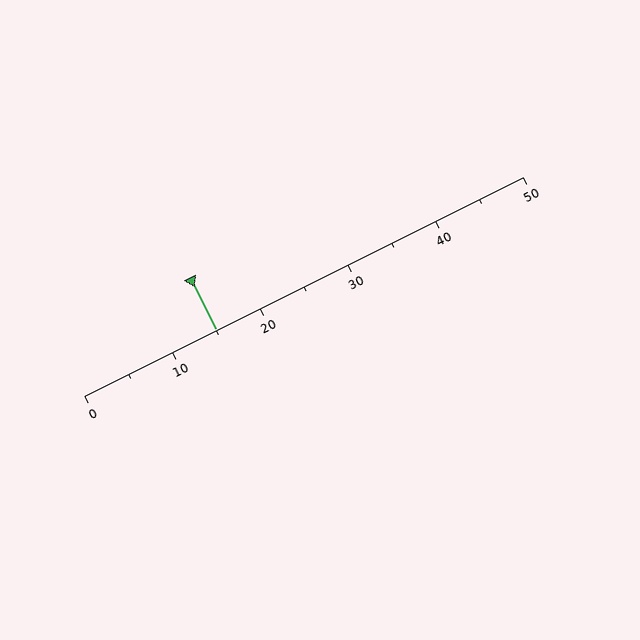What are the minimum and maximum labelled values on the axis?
The axis runs from 0 to 50.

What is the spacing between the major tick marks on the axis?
The major ticks are spaced 10 apart.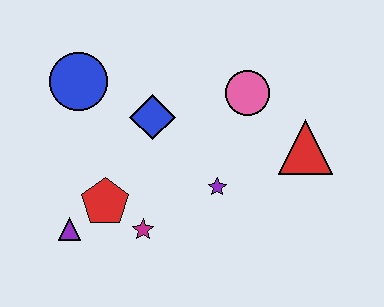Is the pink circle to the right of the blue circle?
Yes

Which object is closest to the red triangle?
The pink circle is closest to the red triangle.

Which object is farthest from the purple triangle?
The red triangle is farthest from the purple triangle.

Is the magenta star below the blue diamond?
Yes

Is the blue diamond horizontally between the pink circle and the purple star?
No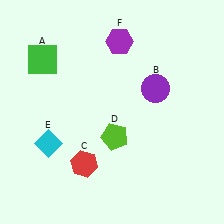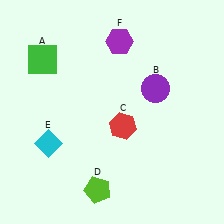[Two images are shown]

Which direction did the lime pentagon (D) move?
The lime pentagon (D) moved down.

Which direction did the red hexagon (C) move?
The red hexagon (C) moved right.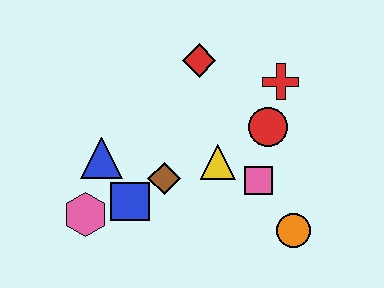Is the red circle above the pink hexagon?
Yes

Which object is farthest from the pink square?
The pink hexagon is farthest from the pink square.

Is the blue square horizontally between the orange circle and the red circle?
No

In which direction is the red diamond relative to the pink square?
The red diamond is above the pink square.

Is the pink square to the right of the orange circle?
No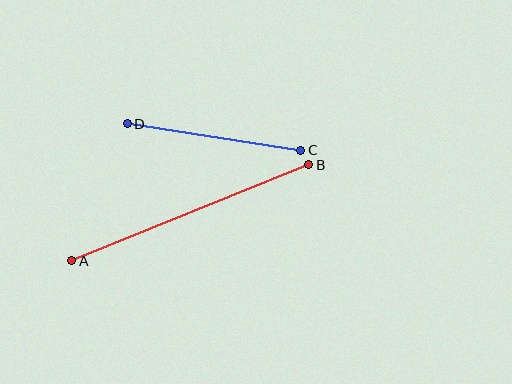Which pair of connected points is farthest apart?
Points A and B are farthest apart.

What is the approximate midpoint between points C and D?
The midpoint is at approximately (214, 137) pixels.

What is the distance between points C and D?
The distance is approximately 176 pixels.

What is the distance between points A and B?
The distance is approximately 256 pixels.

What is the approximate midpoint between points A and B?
The midpoint is at approximately (190, 213) pixels.